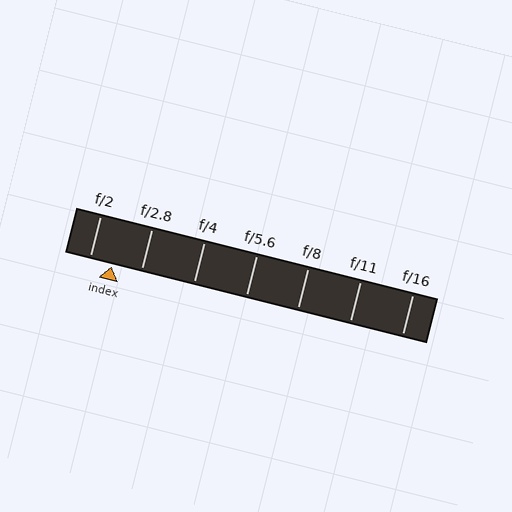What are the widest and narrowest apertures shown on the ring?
The widest aperture shown is f/2 and the narrowest is f/16.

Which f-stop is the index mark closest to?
The index mark is closest to f/2.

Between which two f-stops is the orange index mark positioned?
The index mark is between f/2 and f/2.8.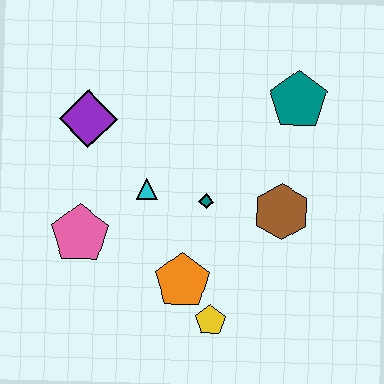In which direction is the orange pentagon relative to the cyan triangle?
The orange pentagon is below the cyan triangle.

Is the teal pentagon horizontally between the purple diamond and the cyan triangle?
No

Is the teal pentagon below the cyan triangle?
No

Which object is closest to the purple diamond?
The cyan triangle is closest to the purple diamond.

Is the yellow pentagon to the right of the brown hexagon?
No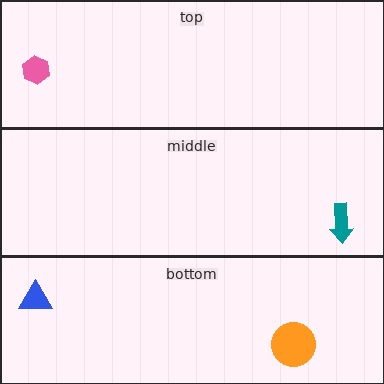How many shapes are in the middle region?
1.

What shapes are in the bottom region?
The blue triangle, the orange circle.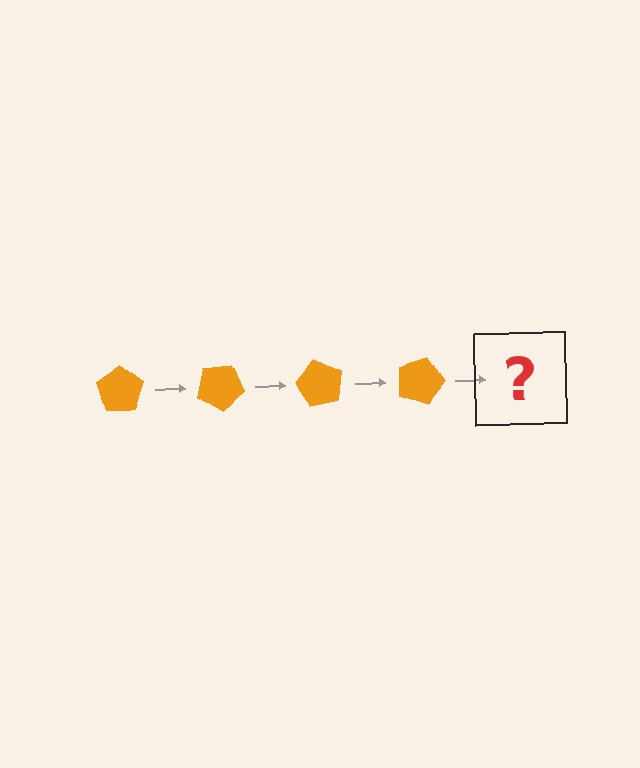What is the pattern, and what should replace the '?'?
The pattern is that the pentagon rotates 30 degrees each step. The '?' should be an orange pentagon rotated 120 degrees.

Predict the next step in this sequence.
The next step is an orange pentagon rotated 120 degrees.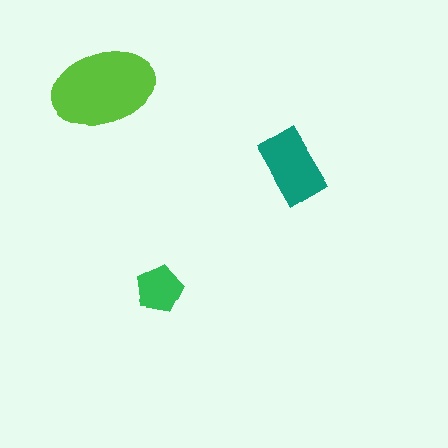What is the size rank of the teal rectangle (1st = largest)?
2nd.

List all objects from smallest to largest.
The green pentagon, the teal rectangle, the lime ellipse.